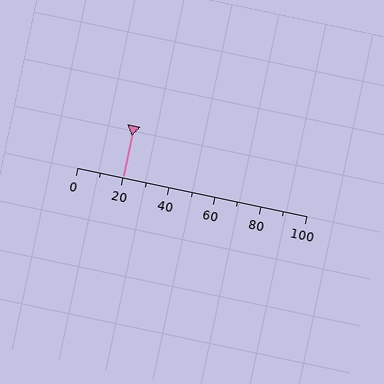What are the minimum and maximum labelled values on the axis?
The axis runs from 0 to 100.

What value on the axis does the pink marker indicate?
The marker indicates approximately 20.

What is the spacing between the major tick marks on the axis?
The major ticks are spaced 20 apart.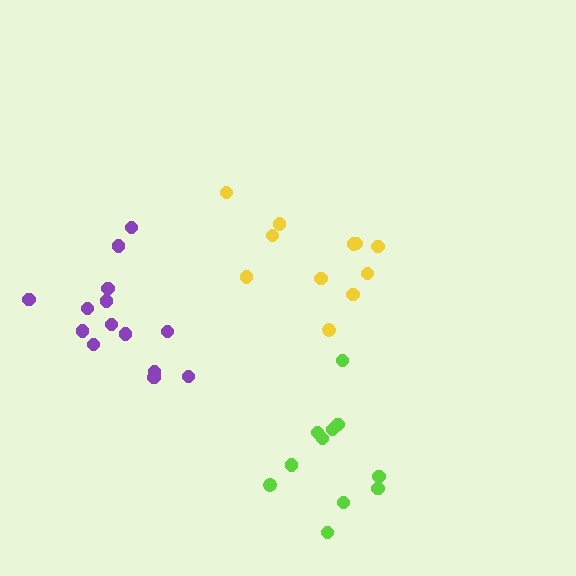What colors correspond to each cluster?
The clusters are colored: yellow, lime, purple.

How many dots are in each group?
Group 1: 11 dots, Group 2: 11 dots, Group 3: 14 dots (36 total).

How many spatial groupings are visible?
There are 3 spatial groupings.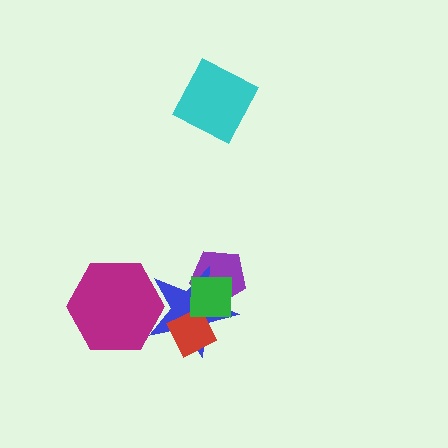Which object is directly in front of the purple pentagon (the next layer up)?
The blue star is directly in front of the purple pentagon.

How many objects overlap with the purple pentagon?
2 objects overlap with the purple pentagon.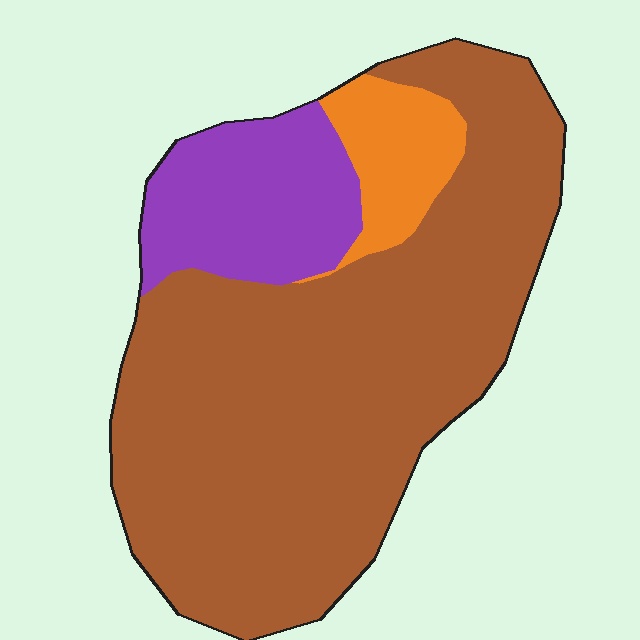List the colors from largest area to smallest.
From largest to smallest: brown, purple, orange.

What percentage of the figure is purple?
Purple covers 17% of the figure.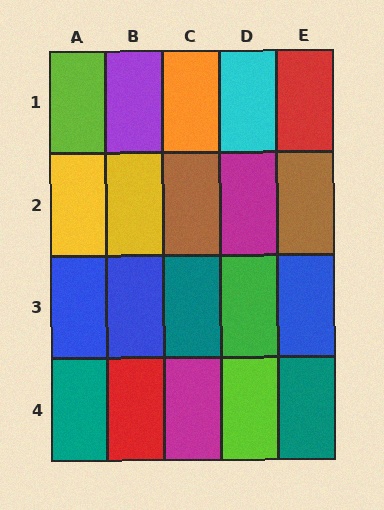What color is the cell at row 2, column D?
Magenta.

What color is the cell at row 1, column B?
Purple.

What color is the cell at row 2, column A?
Yellow.